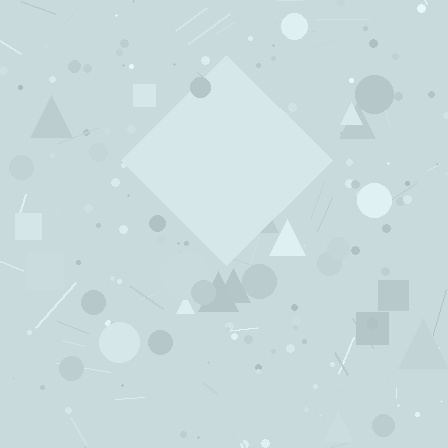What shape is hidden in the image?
A diamond is hidden in the image.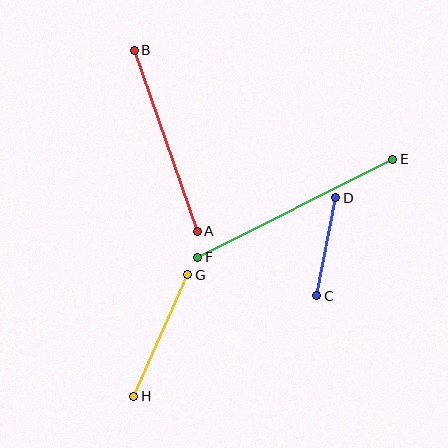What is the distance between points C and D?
The distance is approximately 100 pixels.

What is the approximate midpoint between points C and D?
The midpoint is at approximately (326, 246) pixels.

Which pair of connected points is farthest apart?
Points E and F are farthest apart.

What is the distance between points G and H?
The distance is approximately 133 pixels.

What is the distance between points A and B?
The distance is approximately 191 pixels.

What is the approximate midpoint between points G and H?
The midpoint is at approximately (161, 336) pixels.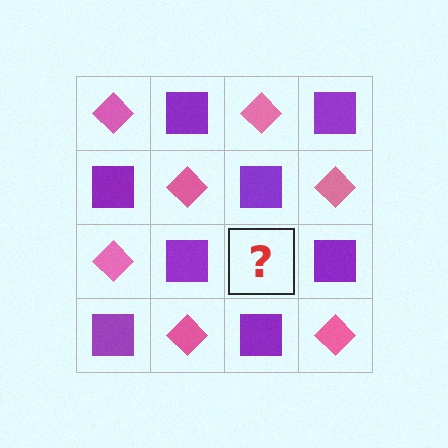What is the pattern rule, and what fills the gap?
The rule is that it alternates pink diamond and purple square in a checkerboard pattern. The gap should be filled with a pink diamond.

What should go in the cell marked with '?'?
The missing cell should contain a pink diamond.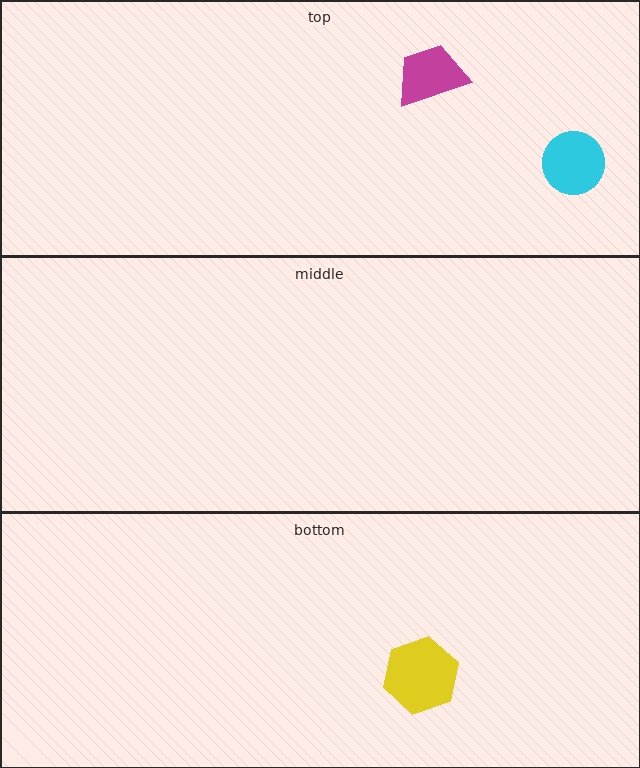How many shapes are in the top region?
2.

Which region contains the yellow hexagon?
The bottom region.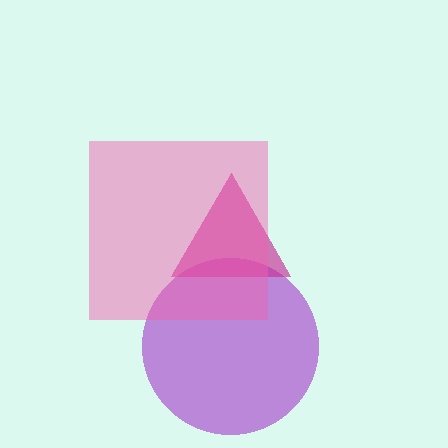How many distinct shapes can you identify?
There are 3 distinct shapes: a purple circle, a magenta triangle, a pink square.